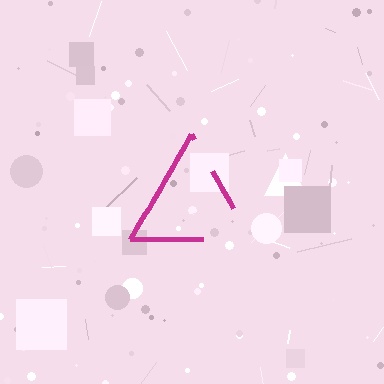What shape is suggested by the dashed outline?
The dashed outline suggests a triangle.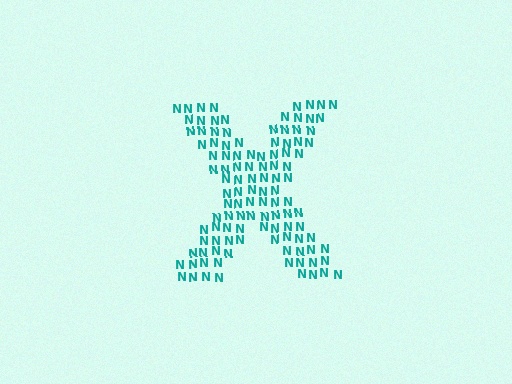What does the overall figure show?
The overall figure shows the letter X.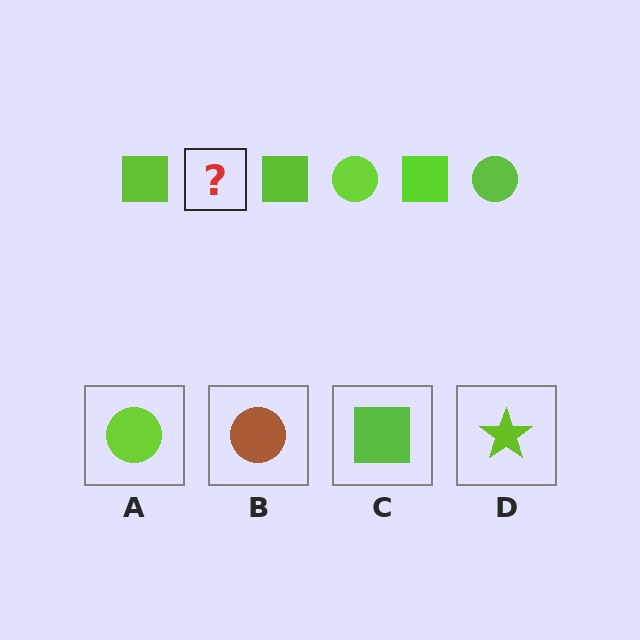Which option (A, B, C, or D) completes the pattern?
A.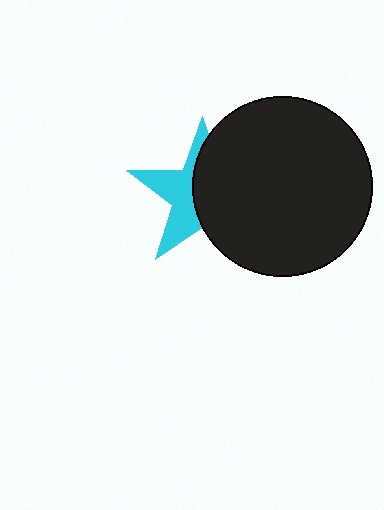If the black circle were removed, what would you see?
You would see the complete cyan star.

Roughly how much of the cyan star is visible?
A small part of it is visible (roughly 44%).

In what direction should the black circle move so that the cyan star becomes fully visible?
The black circle should move right. That is the shortest direction to clear the overlap and leave the cyan star fully visible.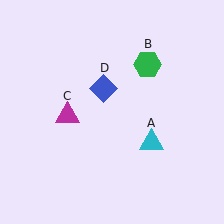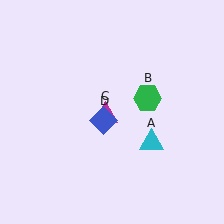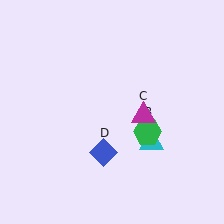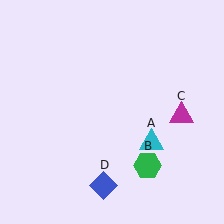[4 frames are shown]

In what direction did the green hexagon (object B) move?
The green hexagon (object B) moved down.